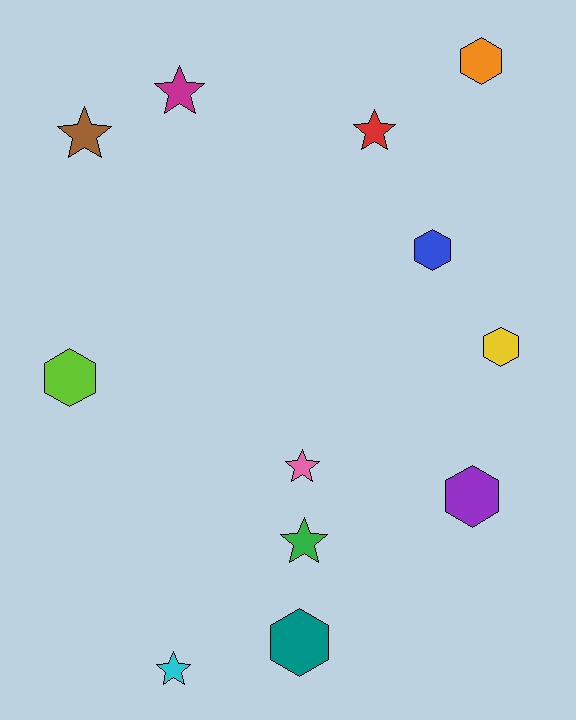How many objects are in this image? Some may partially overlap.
There are 12 objects.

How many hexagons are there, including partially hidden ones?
There are 6 hexagons.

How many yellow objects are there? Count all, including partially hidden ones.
There is 1 yellow object.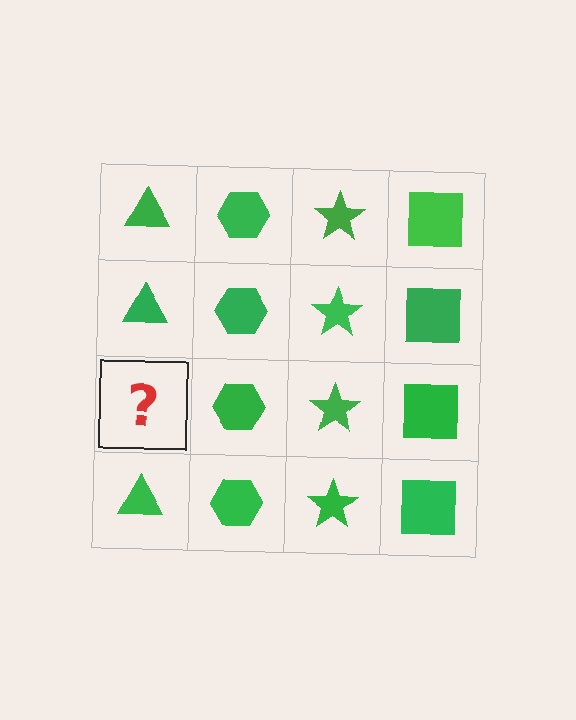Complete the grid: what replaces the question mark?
The question mark should be replaced with a green triangle.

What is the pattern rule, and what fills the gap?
The rule is that each column has a consistent shape. The gap should be filled with a green triangle.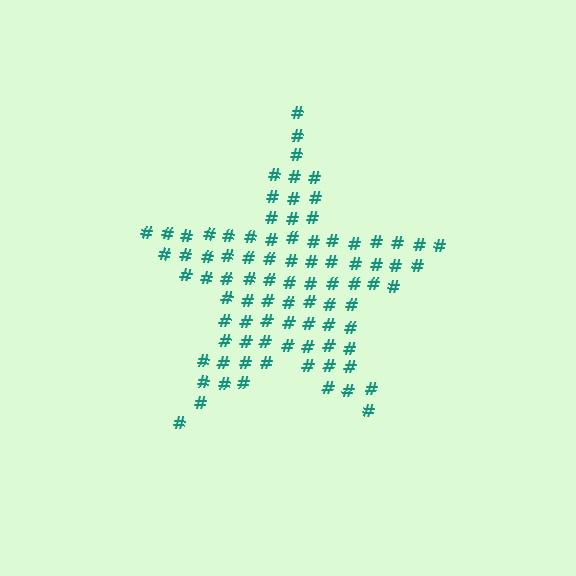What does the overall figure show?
The overall figure shows a star.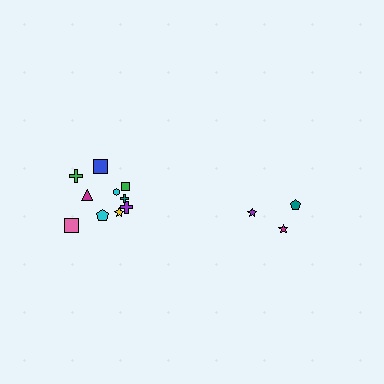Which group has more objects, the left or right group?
The left group.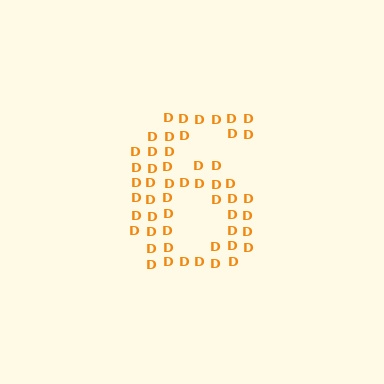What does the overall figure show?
The overall figure shows the digit 6.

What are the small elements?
The small elements are letter D's.